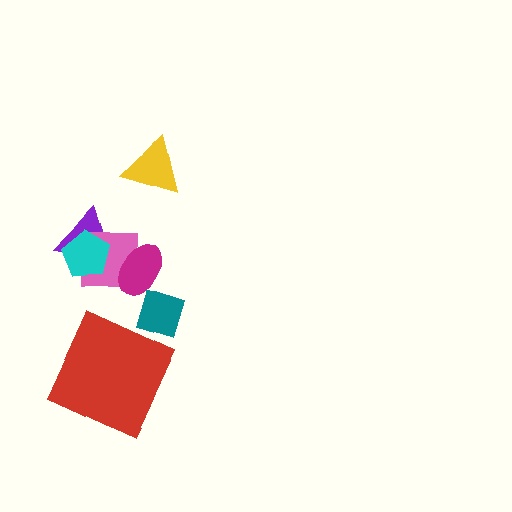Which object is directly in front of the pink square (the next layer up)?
The cyan pentagon is directly in front of the pink square.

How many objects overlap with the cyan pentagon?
2 objects overlap with the cyan pentagon.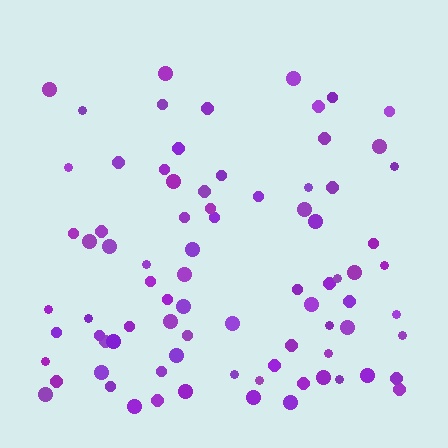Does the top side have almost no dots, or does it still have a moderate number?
Still a moderate number, just noticeably fewer than the bottom.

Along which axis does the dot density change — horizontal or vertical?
Vertical.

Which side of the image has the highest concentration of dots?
The bottom.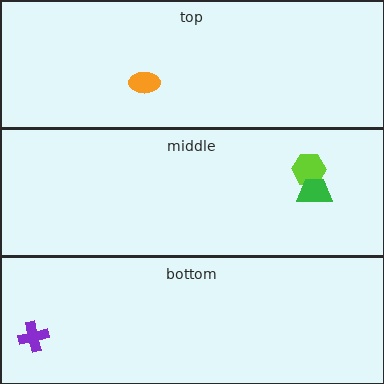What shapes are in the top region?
The orange ellipse.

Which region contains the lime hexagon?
The middle region.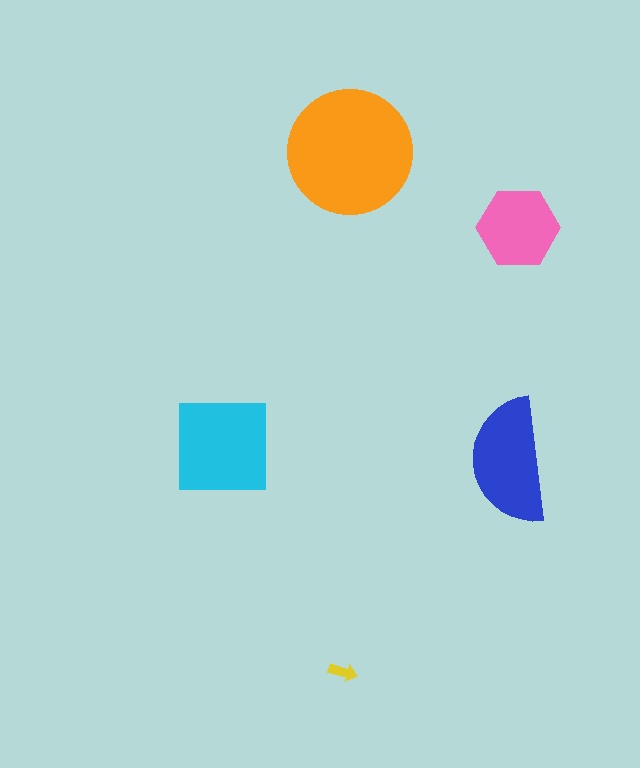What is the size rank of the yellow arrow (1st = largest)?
5th.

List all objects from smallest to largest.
The yellow arrow, the pink hexagon, the blue semicircle, the cyan square, the orange circle.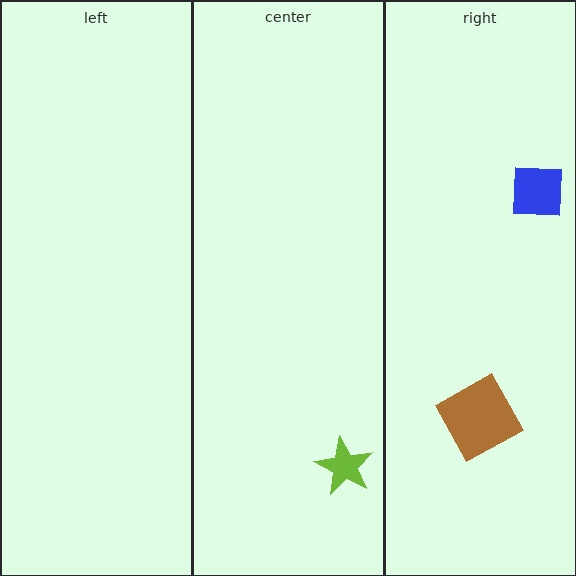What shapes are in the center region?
The lime star.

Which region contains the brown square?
The right region.